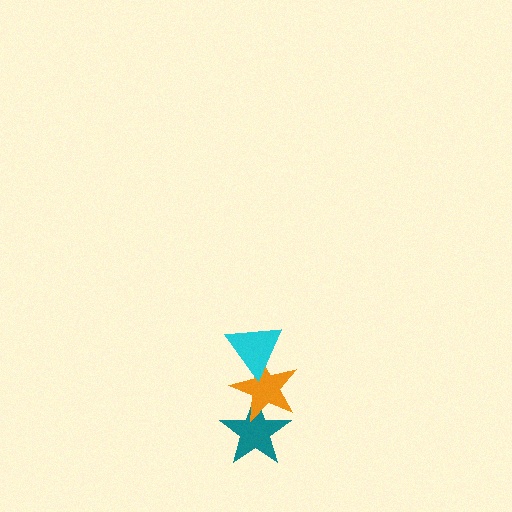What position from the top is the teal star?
The teal star is 3rd from the top.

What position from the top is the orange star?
The orange star is 2nd from the top.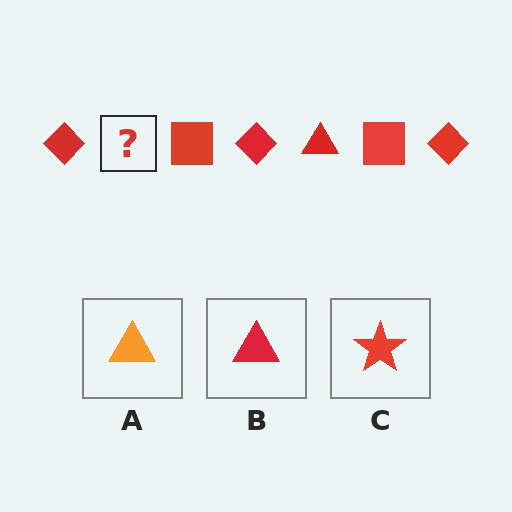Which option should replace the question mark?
Option B.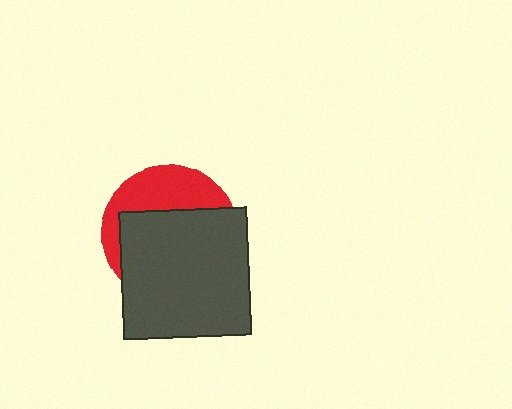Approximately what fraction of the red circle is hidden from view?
Roughly 65% of the red circle is hidden behind the dark gray square.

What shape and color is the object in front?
The object in front is a dark gray square.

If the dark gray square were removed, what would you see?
You would see the complete red circle.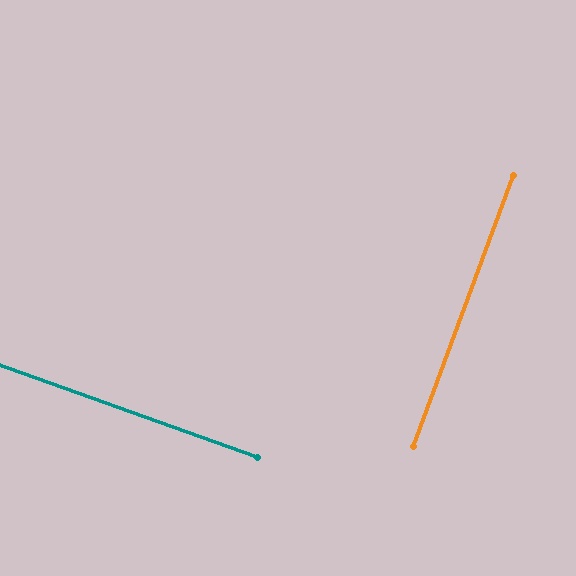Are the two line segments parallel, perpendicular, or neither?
Perpendicular — they meet at approximately 89°.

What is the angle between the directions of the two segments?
Approximately 89 degrees.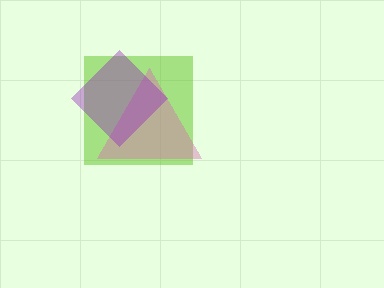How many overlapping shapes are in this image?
There are 3 overlapping shapes in the image.